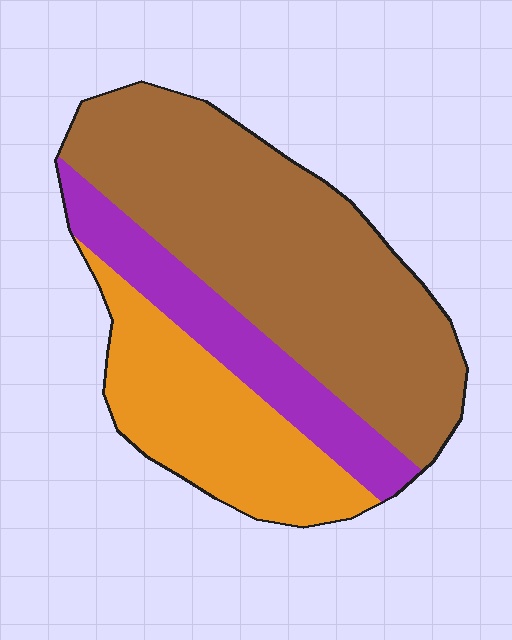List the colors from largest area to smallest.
From largest to smallest: brown, orange, purple.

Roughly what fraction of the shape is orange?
Orange covers 26% of the shape.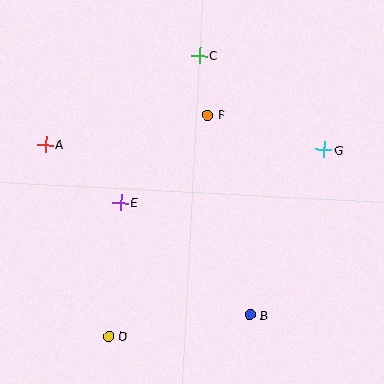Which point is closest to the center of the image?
Point E at (121, 203) is closest to the center.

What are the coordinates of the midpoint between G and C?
The midpoint between G and C is at (262, 102).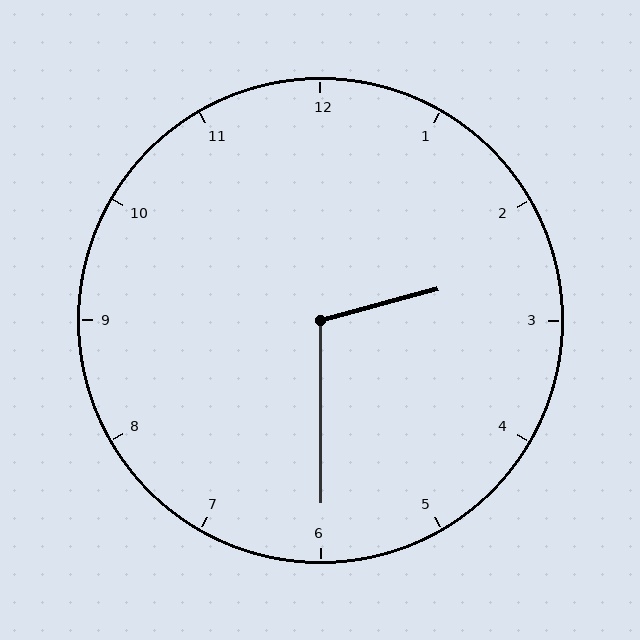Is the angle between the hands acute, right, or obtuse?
It is obtuse.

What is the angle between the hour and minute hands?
Approximately 105 degrees.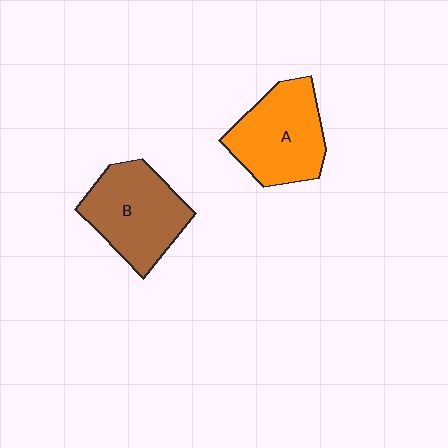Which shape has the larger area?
Shape B (brown).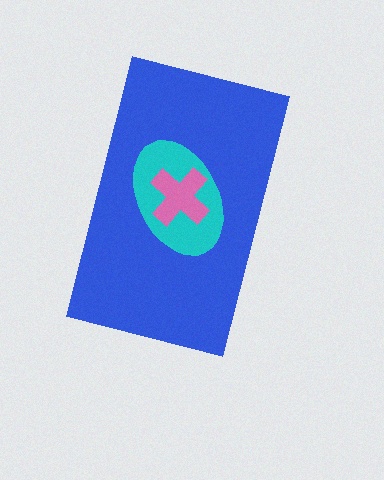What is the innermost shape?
The pink cross.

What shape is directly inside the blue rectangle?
The cyan ellipse.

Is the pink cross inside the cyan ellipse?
Yes.